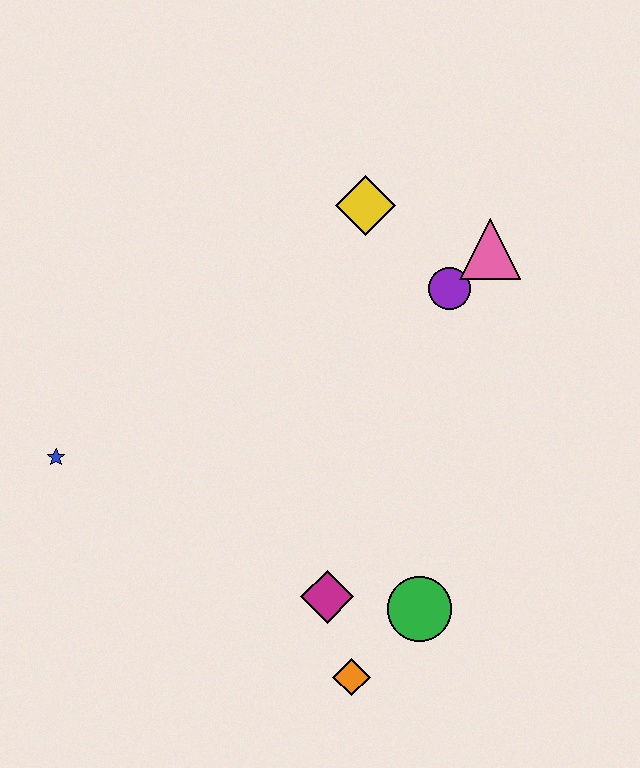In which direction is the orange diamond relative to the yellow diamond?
The orange diamond is below the yellow diamond.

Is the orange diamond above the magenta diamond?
No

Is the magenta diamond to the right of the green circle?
No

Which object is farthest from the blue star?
The pink triangle is farthest from the blue star.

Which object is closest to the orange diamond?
The magenta diamond is closest to the orange diamond.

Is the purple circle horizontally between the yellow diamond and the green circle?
No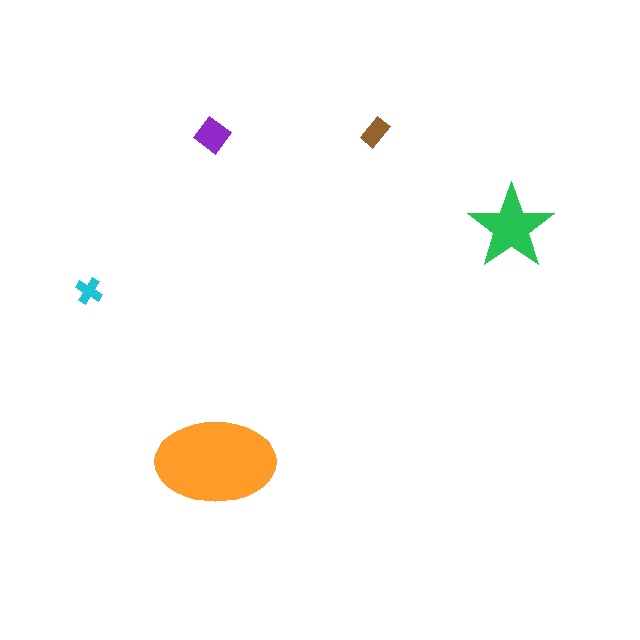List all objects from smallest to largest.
The cyan cross, the brown rectangle, the purple diamond, the green star, the orange ellipse.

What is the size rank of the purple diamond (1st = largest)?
3rd.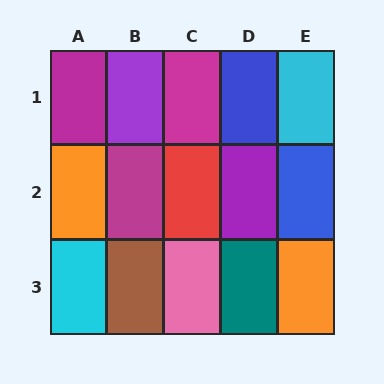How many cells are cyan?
2 cells are cyan.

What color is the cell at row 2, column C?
Red.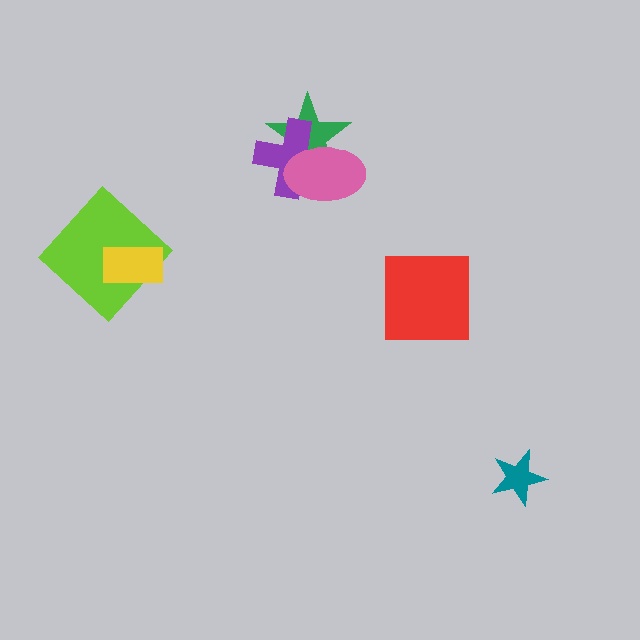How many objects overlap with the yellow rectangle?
1 object overlaps with the yellow rectangle.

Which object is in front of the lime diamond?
The yellow rectangle is in front of the lime diamond.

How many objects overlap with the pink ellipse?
2 objects overlap with the pink ellipse.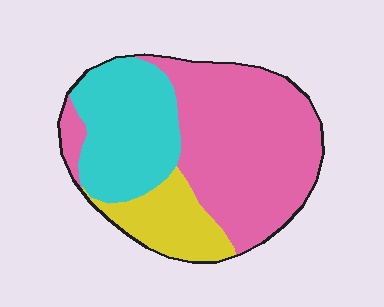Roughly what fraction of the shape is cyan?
Cyan takes up about one third (1/3) of the shape.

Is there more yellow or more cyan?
Cyan.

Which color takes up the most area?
Pink, at roughly 55%.